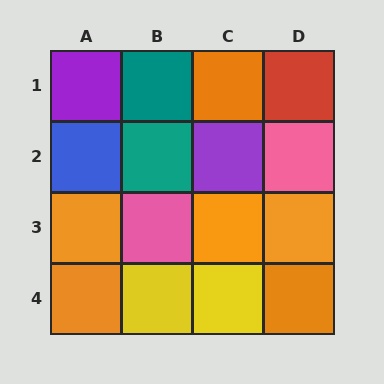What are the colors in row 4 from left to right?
Orange, yellow, yellow, orange.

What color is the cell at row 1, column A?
Purple.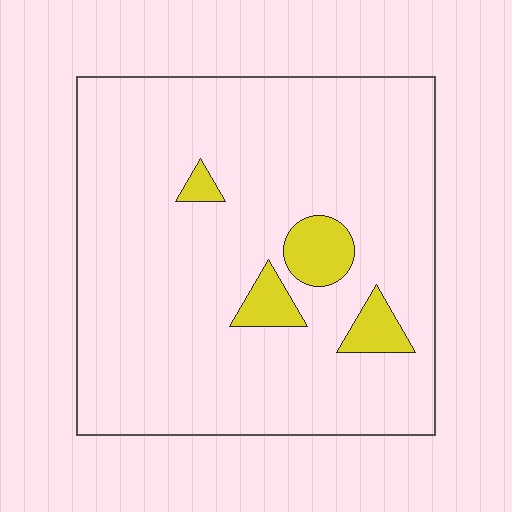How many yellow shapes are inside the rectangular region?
4.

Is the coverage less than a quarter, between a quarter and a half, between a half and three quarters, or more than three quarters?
Less than a quarter.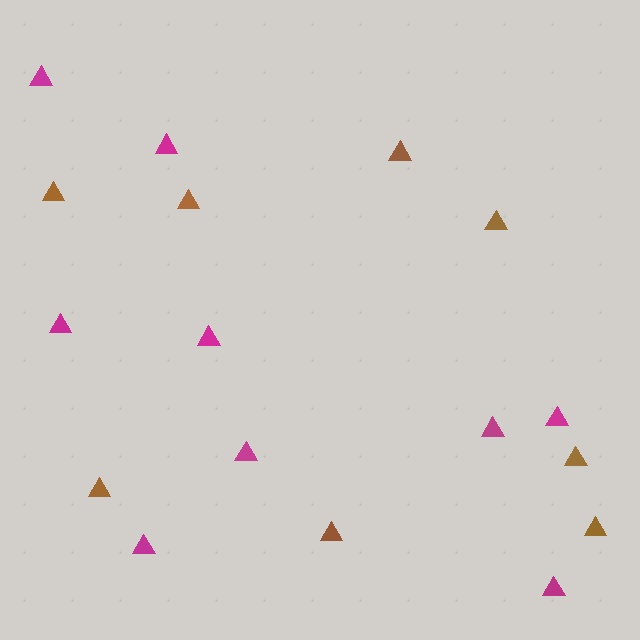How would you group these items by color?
There are 2 groups: one group of brown triangles (8) and one group of magenta triangles (9).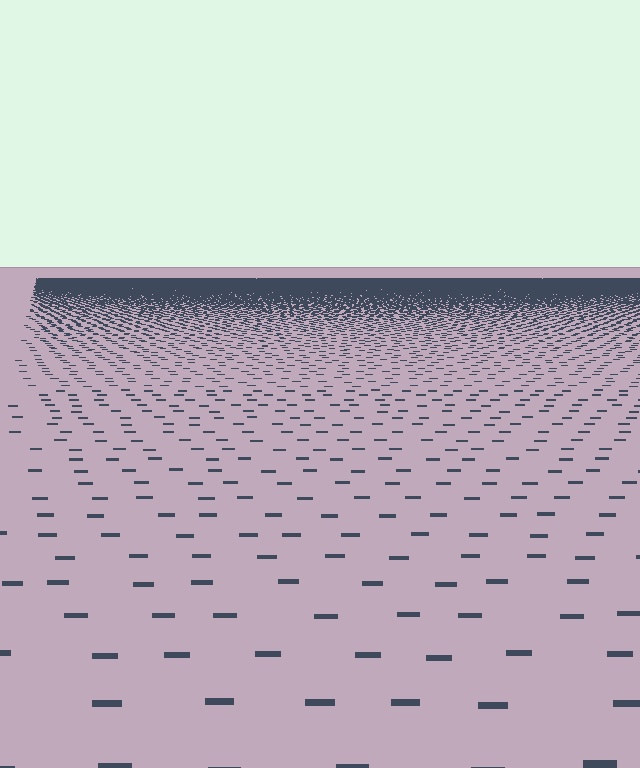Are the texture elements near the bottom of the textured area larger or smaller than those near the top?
Larger. Near the bottom, elements are closer to the viewer and appear at a bigger on-screen size.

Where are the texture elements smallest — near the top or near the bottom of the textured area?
Near the top.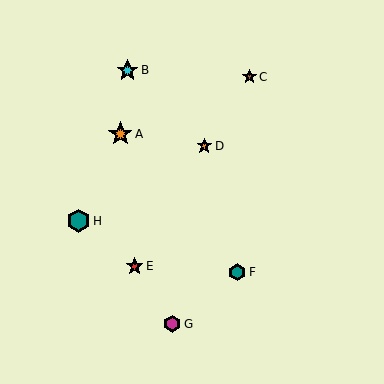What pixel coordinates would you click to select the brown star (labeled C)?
Click at (249, 77) to select the brown star C.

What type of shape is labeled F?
Shape F is a teal hexagon.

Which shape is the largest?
The orange star (labeled A) is the largest.